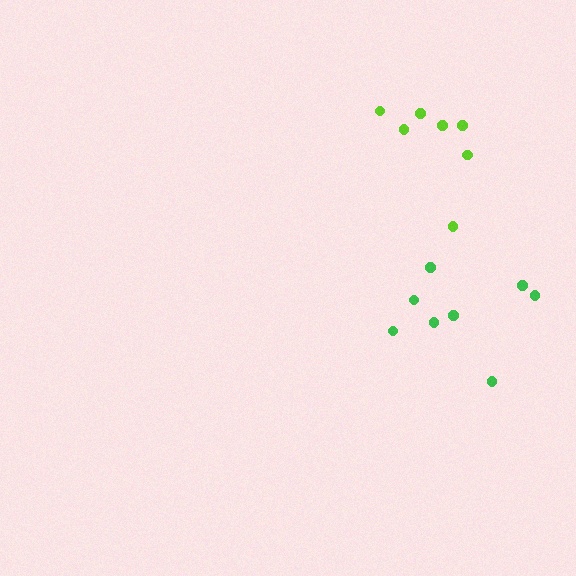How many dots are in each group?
Group 1: 8 dots, Group 2: 7 dots (15 total).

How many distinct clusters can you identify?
There are 2 distinct clusters.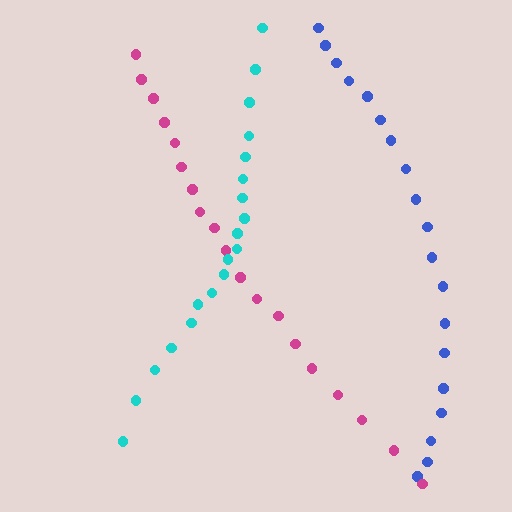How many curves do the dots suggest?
There are 3 distinct paths.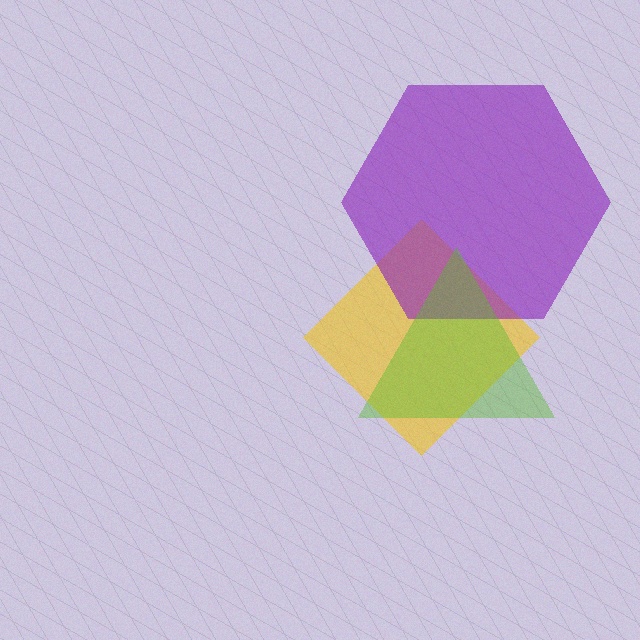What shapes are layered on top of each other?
The layered shapes are: a yellow diamond, a purple hexagon, a lime triangle.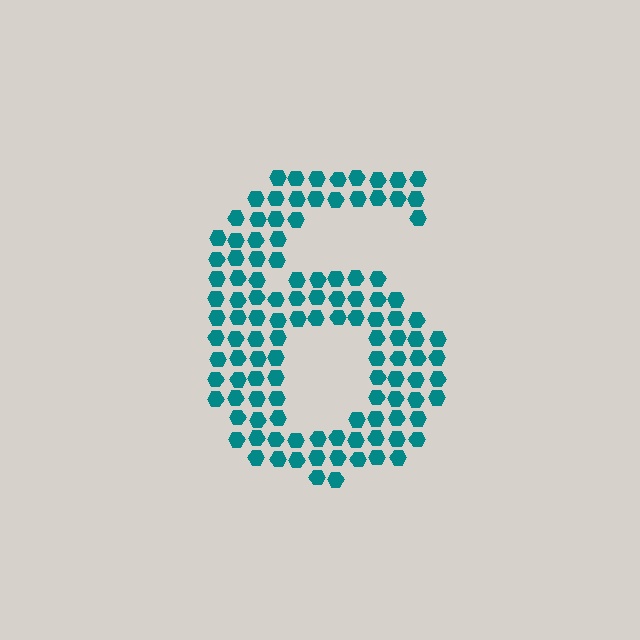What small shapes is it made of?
It is made of small hexagons.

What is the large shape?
The large shape is the digit 6.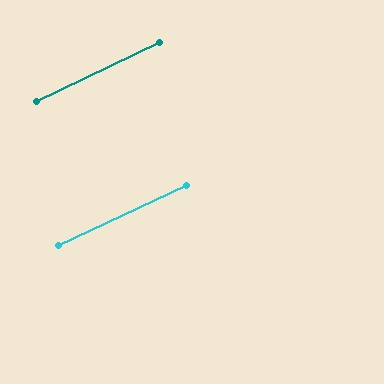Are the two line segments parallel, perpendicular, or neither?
Parallel — their directions differ by only 0.6°.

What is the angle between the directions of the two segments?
Approximately 1 degree.